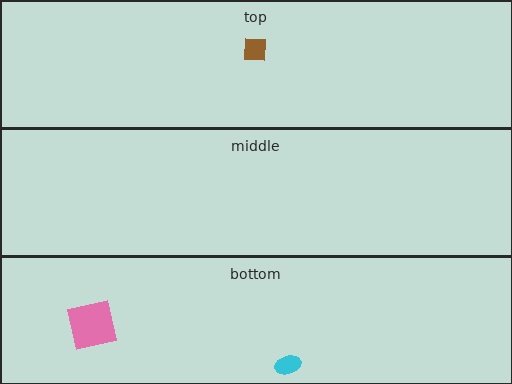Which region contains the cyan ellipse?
The bottom region.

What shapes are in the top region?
The brown square.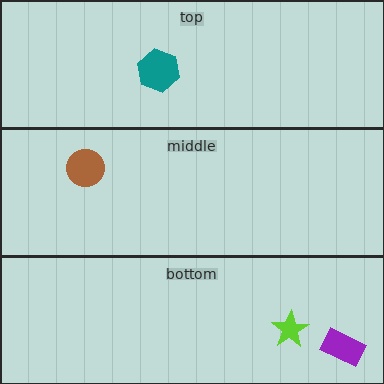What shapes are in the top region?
The teal hexagon.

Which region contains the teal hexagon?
The top region.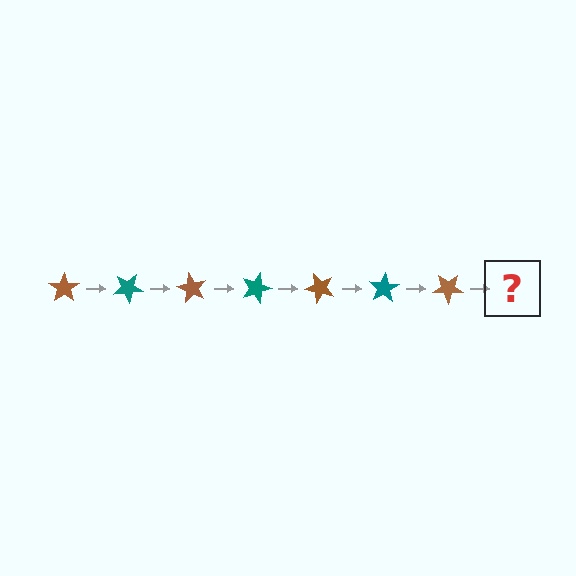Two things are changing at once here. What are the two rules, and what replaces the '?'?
The two rules are that it rotates 30 degrees each step and the color cycles through brown and teal. The '?' should be a teal star, rotated 210 degrees from the start.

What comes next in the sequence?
The next element should be a teal star, rotated 210 degrees from the start.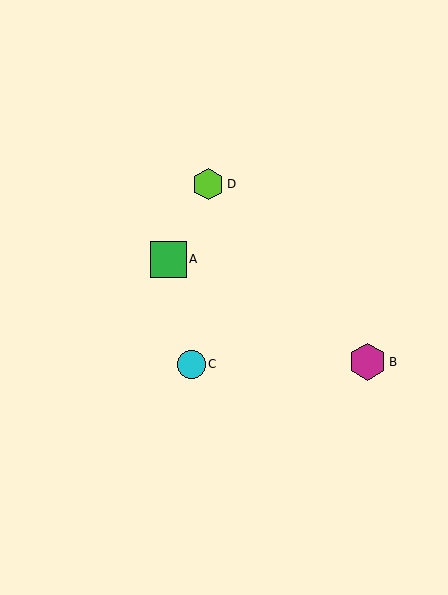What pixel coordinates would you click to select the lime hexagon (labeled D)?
Click at (208, 184) to select the lime hexagon D.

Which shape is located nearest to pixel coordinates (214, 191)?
The lime hexagon (labeled D) at (208, 184) is nearest to that location.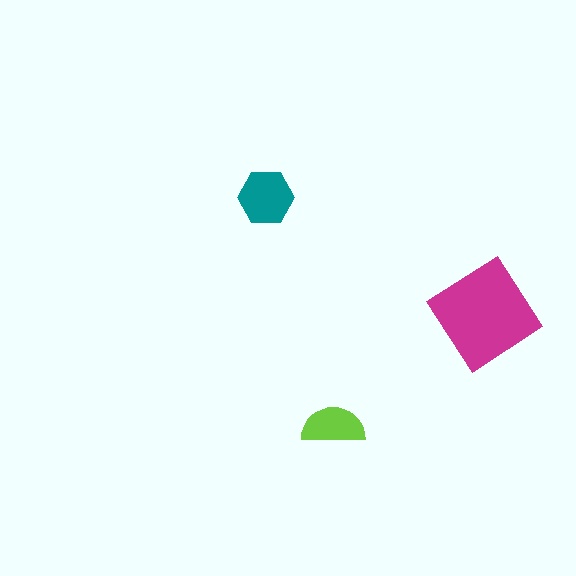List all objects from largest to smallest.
The magenta diamond, the teal hexagon, the lime semicircle.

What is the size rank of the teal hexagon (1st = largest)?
2nd.